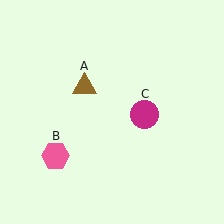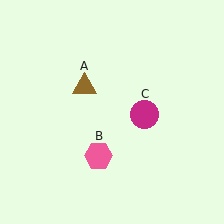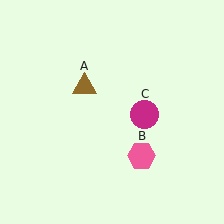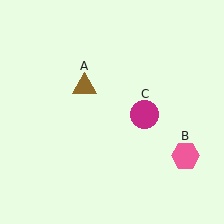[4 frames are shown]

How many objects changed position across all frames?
1 object changed position: pink hexagon (object B).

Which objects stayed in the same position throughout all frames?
Brown triangle (object A) and magenta circle (object C) remained stationary.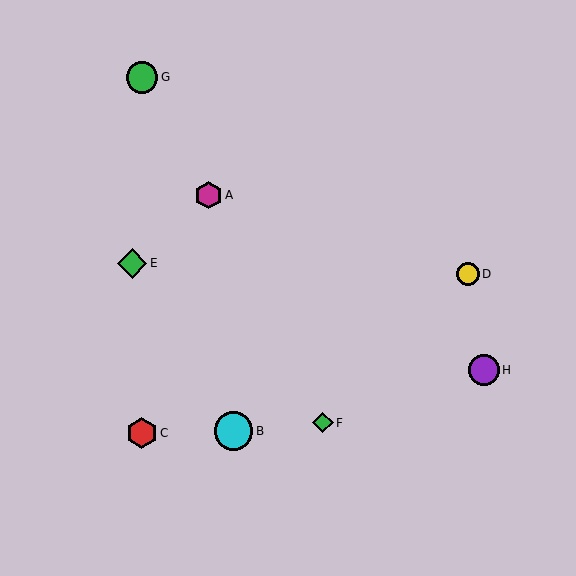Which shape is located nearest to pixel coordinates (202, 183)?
The magenta hexagon (labeled A) at (208, 195) is nearest to that location.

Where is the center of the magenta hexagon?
The center of the magenta hexagon is at (208, 195).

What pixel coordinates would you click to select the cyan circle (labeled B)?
Click at (234, 431) to select the cyan circle B.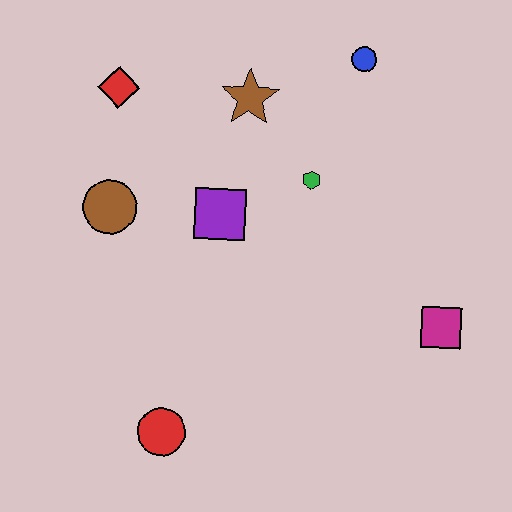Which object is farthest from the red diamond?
The magenta square is farthest from the red diamond.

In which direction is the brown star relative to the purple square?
The brown star is above the purple square.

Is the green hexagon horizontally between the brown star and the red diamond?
No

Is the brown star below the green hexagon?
No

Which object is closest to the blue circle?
The brown star is closest to the blue circle.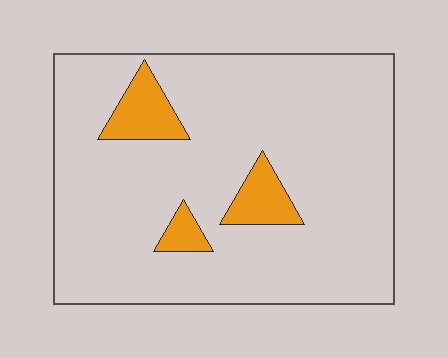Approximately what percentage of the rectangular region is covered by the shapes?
Approximately 10%.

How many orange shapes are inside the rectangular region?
3.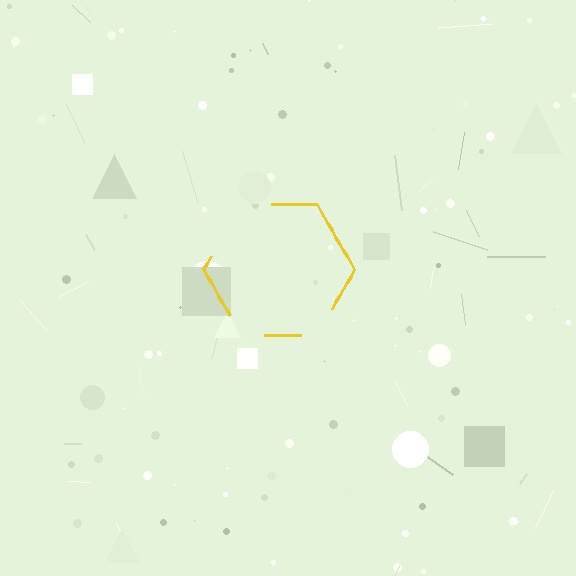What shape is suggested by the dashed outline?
The dashed outline suggests a hexagon.